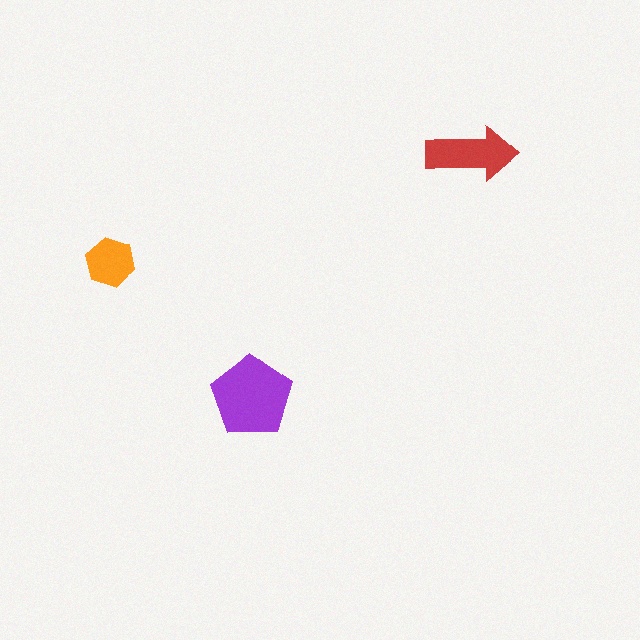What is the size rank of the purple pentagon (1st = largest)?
1st.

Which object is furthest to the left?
The orange hexagon is leftmost.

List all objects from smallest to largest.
The orange hexagon, the red arrow, the purple pentagon.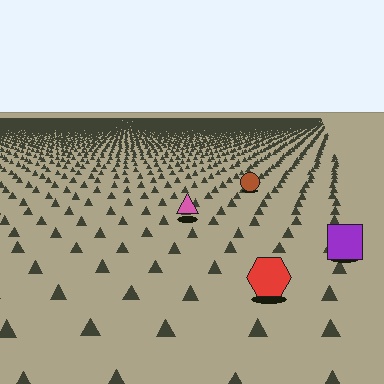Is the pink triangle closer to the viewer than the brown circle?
Yes. The pink triangle is closer — you can tell from the texture gradient: the ground texture is coarser near it.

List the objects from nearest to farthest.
From nearest to farthest: the red hexagon, the purple square, the pink triangle, the brown circle.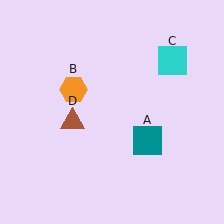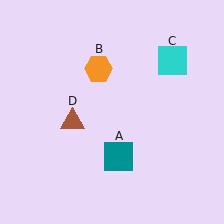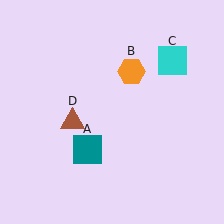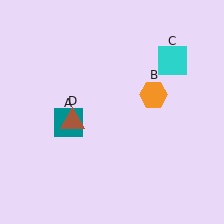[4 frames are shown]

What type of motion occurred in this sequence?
The teal square (object A), orange hexagon (object B) rotated clockwise around the center of the scene.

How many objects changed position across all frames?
2 objects changed position: teal square (object A), orange hexagon (object B).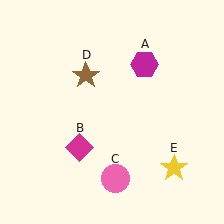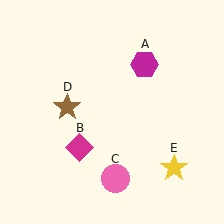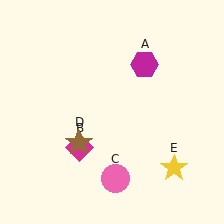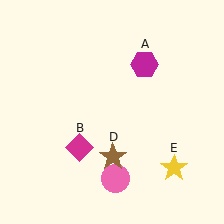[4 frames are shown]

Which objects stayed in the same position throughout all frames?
Magenta hexagon (object A) and magenta diamond (object B) and pink circle (object C) and yellow star (object E) remained stationary.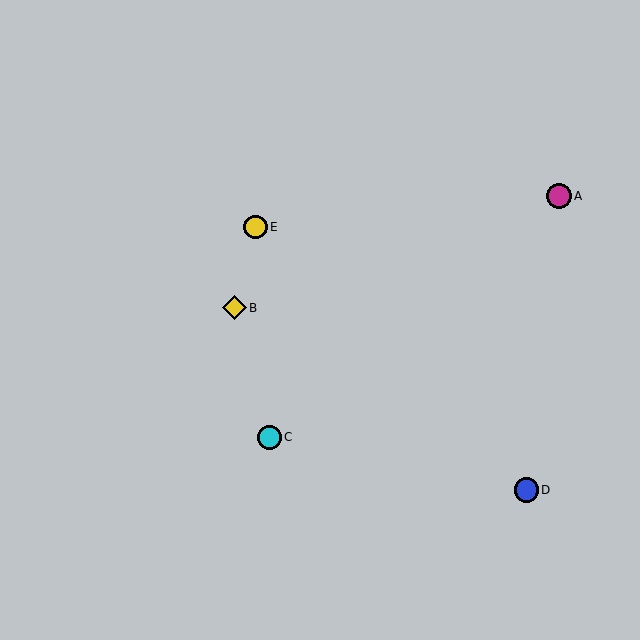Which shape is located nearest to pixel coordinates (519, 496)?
The blue circle (labeled D) at (526, 490) is nearest to that location.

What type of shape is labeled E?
Shape E is a yellow circle.